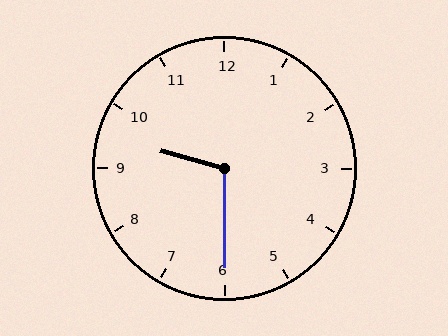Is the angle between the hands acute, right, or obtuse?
It is obtuse.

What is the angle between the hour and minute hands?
Approximately 105 degrees.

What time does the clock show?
9:30.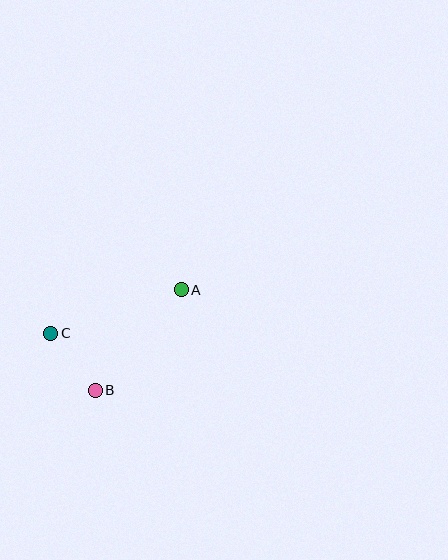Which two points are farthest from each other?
Points A and C are farthest from each other.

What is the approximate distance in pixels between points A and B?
The distance between A and B is approximately 132 pixels.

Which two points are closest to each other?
Points B and C are closest to each other.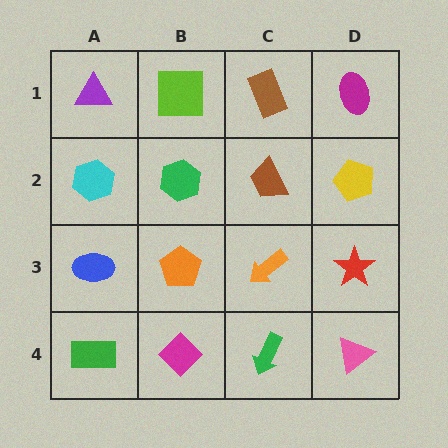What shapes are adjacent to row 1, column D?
A yellow pentagon (row 2, column D), a brown rectangle (row 1, column C).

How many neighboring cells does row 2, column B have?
4.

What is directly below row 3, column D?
A pink triangle.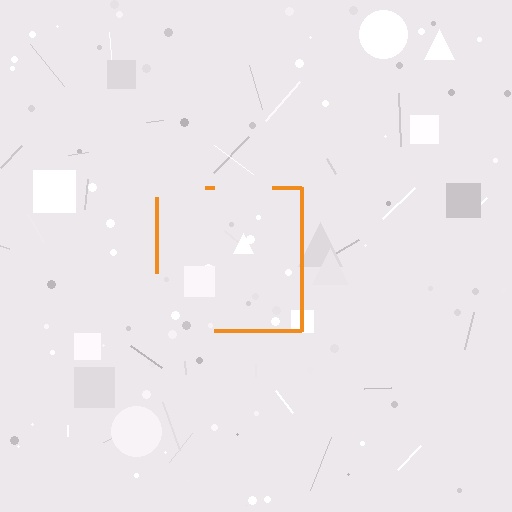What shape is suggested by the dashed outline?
The dashed outline suggests a square.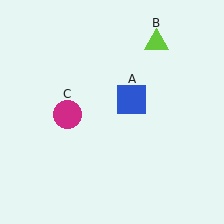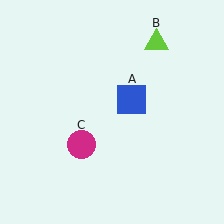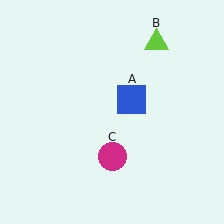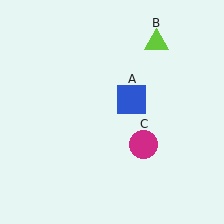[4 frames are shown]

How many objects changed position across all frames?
1 object changed position: magenta circle (object C).